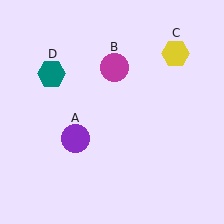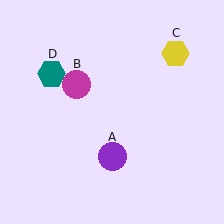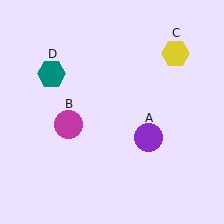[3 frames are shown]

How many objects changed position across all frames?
2 objects changed position: purple circle (object A), magenta circle (object B).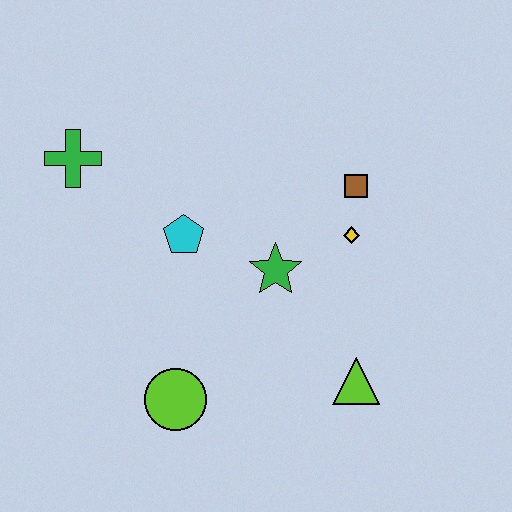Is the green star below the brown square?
Yes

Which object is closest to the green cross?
The cyan pentagon is closest to the green cross.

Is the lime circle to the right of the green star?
No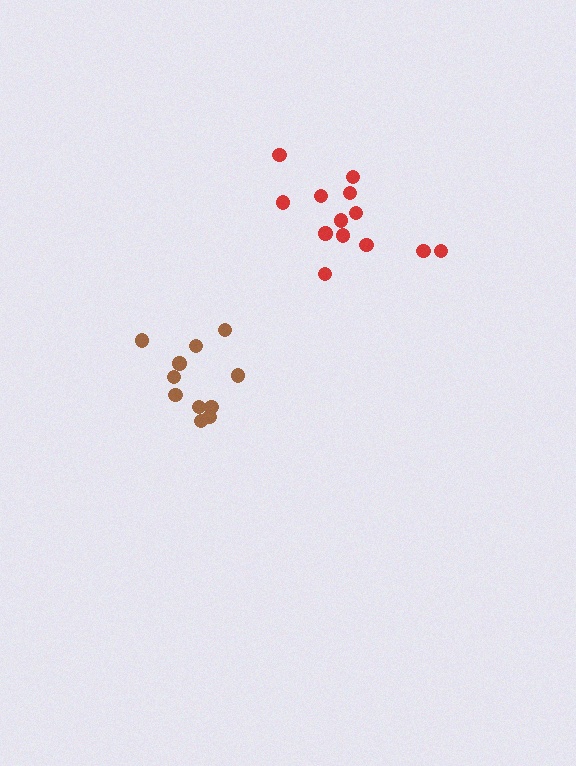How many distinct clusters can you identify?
There are 2 distinct clusters.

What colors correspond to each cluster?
The clusters are colored: brown, red.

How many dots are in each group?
Group 1: 11 dots, Group 2: 13 dots (24 total).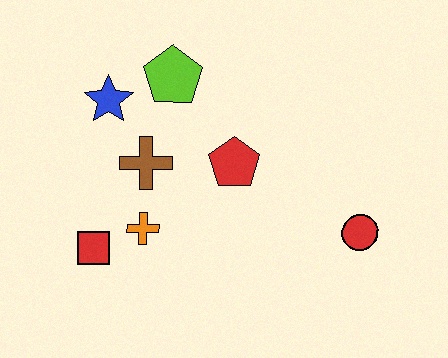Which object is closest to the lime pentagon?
The blue star is closest to the lime pentagon.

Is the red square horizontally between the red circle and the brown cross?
No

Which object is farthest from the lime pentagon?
The red circle is farthest from the lime pentagon.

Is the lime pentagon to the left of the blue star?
No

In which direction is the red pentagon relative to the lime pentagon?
The red pentagon is below the lime pentagon.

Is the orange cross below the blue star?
Yes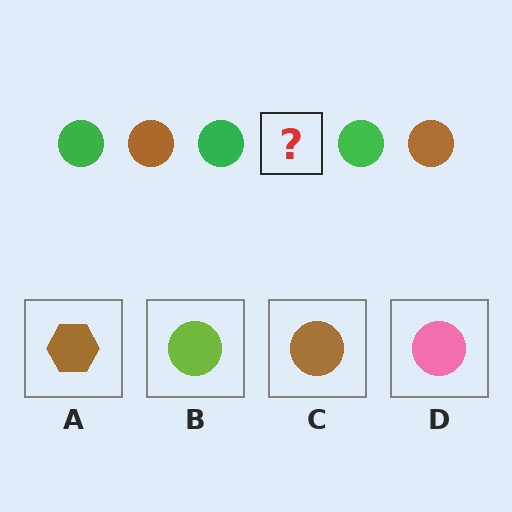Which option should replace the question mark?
Option C.